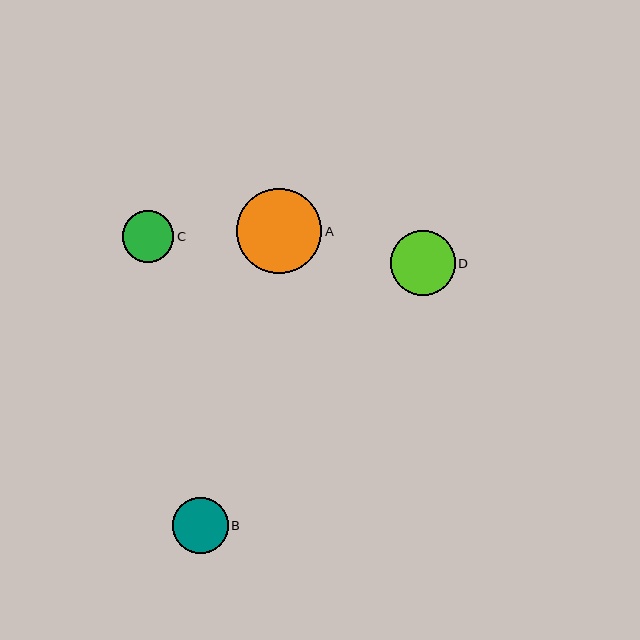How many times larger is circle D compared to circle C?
Circle D is approximately 1.3 times the size of circle C.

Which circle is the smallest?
Circle C is the smallest with a size of approximately 52 pixels.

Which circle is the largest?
Circle A is the largest with a size of approximately 85 pixels.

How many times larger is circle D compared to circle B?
Circle D is approximately 1.2 times the size of circle B.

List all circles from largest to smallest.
From largest to smallest: A, D, B, C.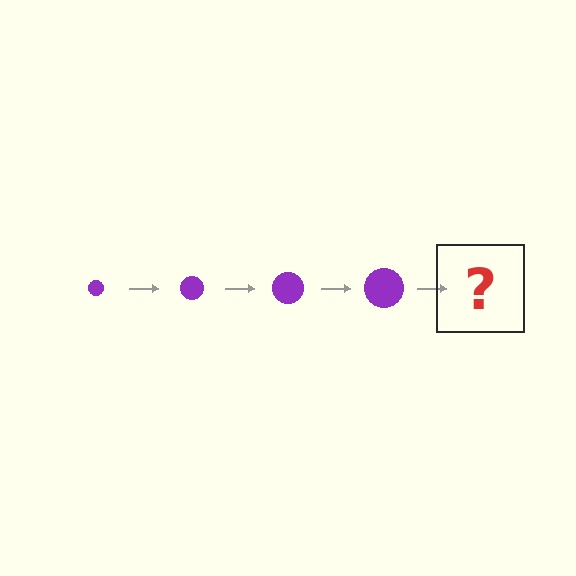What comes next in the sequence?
The next element should be a purple circle, larger than the previous one.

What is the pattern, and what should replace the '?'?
The pattern is that the circle gets progressively larger each step. The '?' should be a purple circle, larger than the previous one.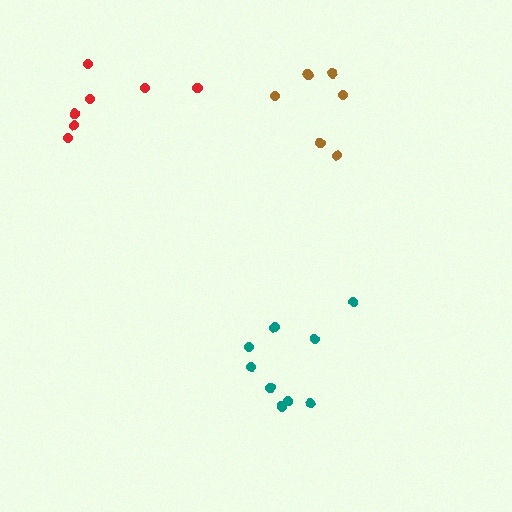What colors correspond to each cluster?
The clusters are colored: teal, red, brown.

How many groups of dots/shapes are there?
There are 3 groups.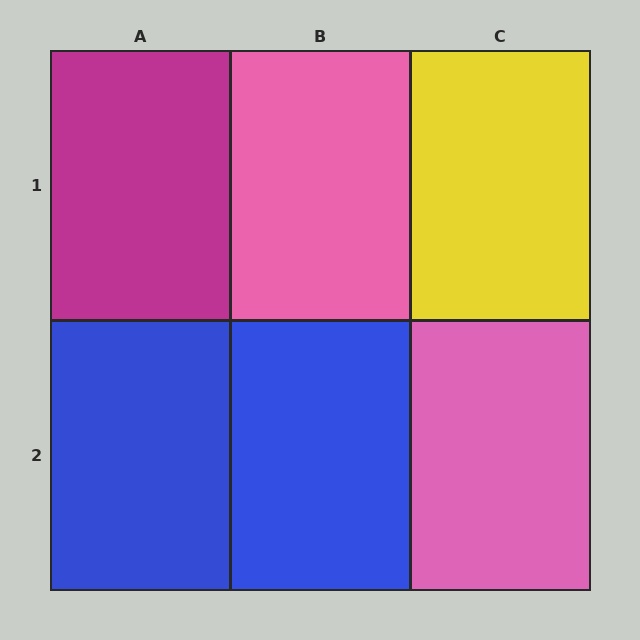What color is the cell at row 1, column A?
Magenta.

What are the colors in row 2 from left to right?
Blue, blue, pink.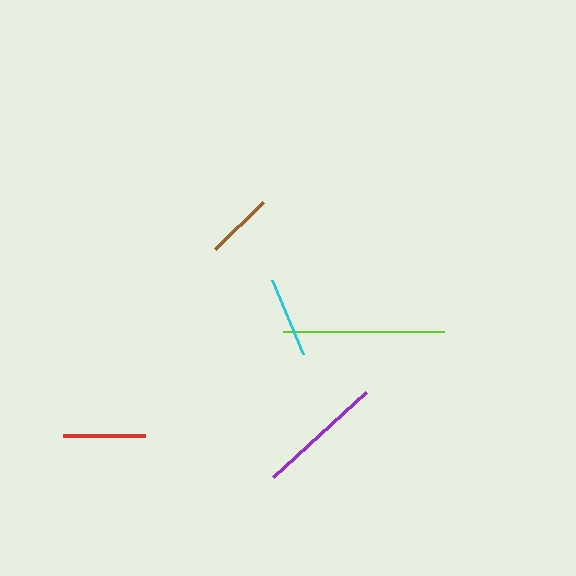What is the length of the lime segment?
The lime segment is approximately 161 pixels long.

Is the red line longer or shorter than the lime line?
The lime line is longer than the red line.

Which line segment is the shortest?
The brown line is the shortest at approximately 66 pixels.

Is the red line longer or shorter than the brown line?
The red line is longer than the brown line.